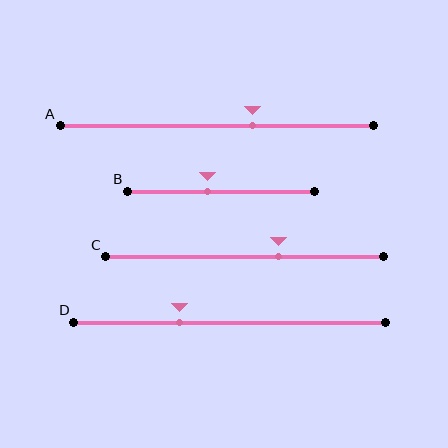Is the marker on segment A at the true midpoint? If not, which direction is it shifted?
No, the marker on segment A is shifted to the right by about 11% of the segment length.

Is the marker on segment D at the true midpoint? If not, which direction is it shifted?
No, the marker on segment D is shifted to the left by about 16% of the segment length.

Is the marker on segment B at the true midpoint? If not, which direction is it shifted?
No, the marker on segment B is shifted to the left by about 7% of the segment length.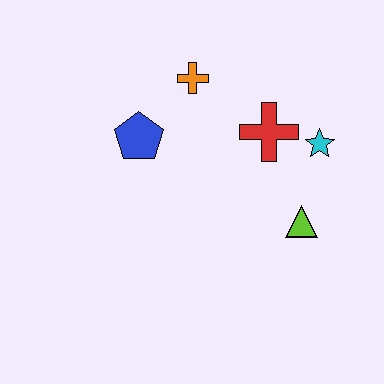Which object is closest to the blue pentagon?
The orange cross is closest to the blue pentagon.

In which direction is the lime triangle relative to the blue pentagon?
The lime triangle is to the right of the blue pentagon.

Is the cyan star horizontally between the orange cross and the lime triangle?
No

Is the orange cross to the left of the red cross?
Yes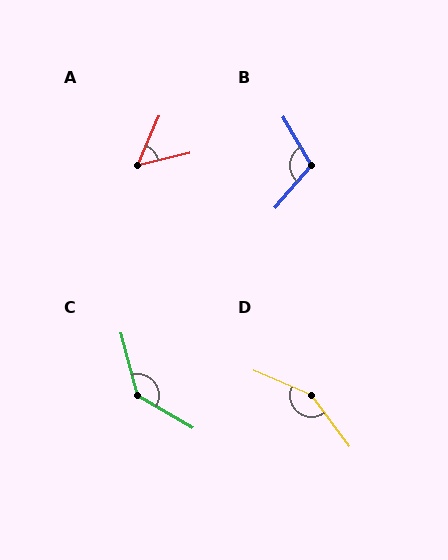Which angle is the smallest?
A, at approximately 54 degrees.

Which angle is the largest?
D, at approximately 150 degrees.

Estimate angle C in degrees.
Approximately 136 degrees.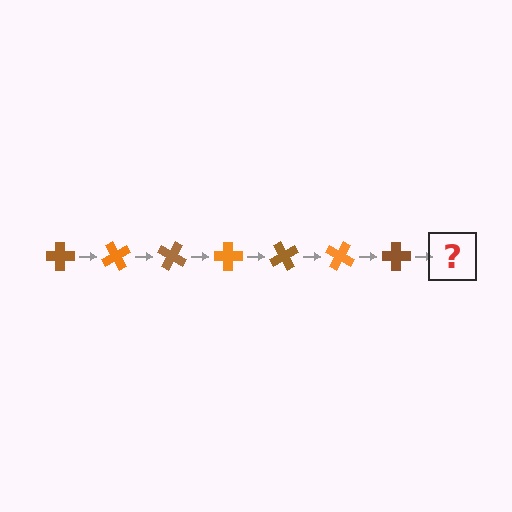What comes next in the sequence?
The next element should be an orange cross, rotated 420 degrees from the start.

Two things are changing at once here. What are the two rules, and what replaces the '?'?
The two rules are that it rotates 60 degrees each step and the color cycles through brown and orange. The '?' should be an orange cross, rotated 420 degrees from the start.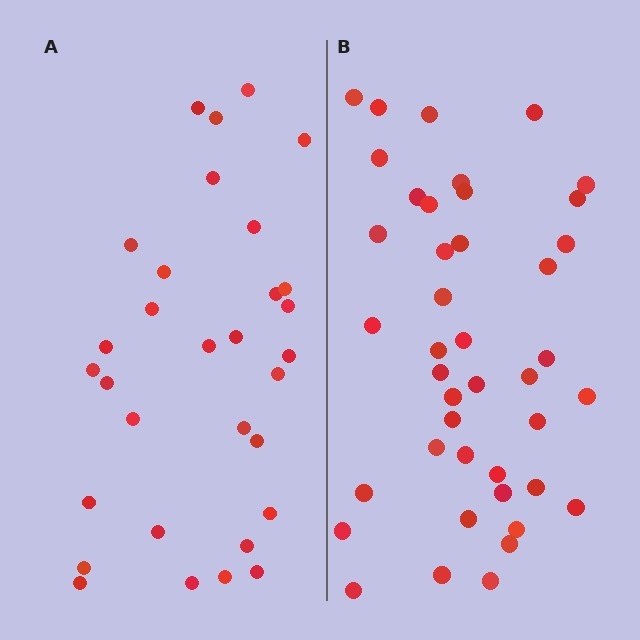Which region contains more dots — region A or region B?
Region B (the right region) has more dots.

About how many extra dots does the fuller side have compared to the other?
Region B has roughly 12 or so more dots than region A.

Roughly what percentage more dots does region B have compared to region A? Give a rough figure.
About 35% more.